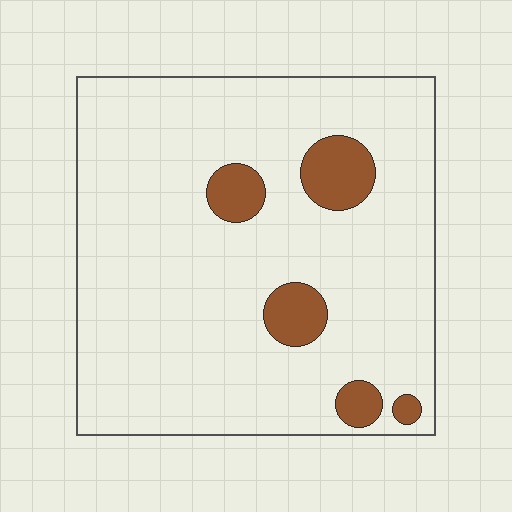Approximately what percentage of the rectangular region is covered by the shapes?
Approximately 10%.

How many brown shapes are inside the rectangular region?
5.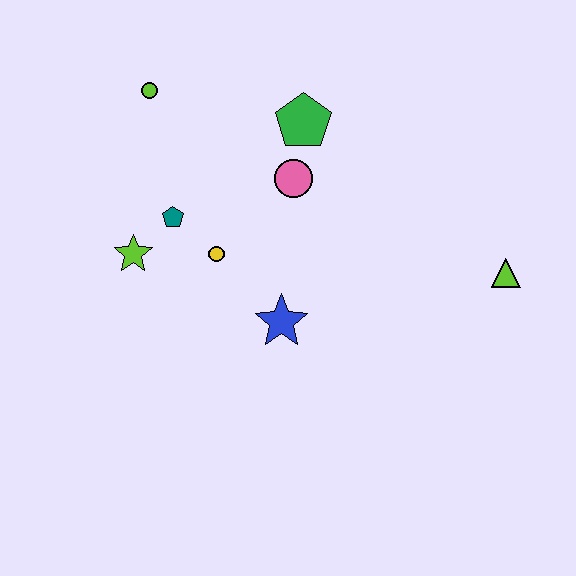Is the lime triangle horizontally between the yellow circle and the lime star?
No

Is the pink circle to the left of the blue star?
No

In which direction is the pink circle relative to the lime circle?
The pink circle is to the right of the lime circle.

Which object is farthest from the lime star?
The lime triangle is farthest from the lime star.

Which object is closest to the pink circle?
The green pentagon is closest to the pink circle.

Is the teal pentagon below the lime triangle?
No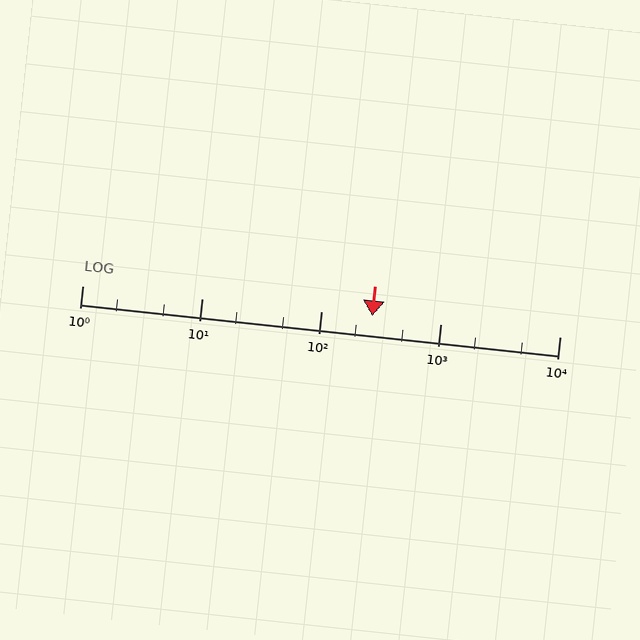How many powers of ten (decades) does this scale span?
The scale spans 4 decades, from 1 to 10000.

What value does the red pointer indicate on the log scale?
The pointer indicates approximately 270.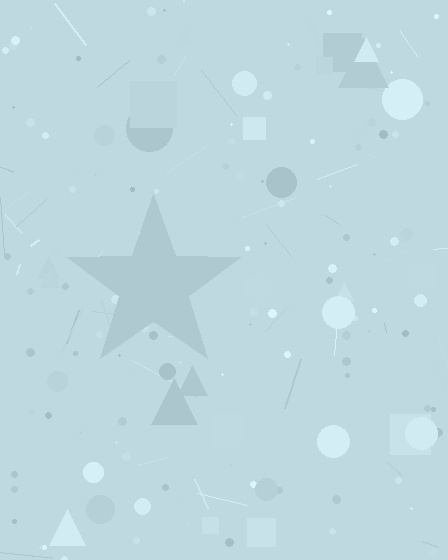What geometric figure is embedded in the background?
A star is embedded in the background.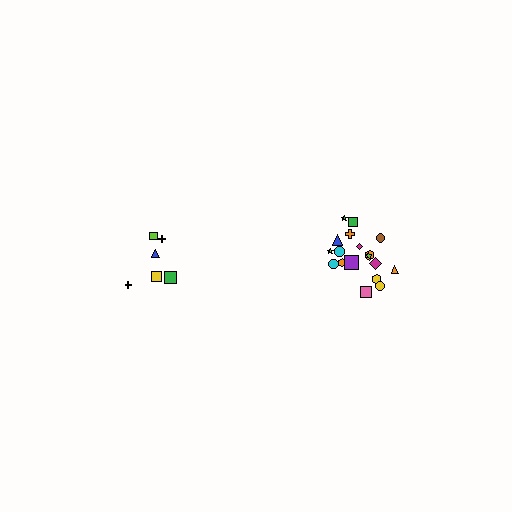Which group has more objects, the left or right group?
The right group.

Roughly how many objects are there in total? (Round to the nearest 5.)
Roughly 25 objects in total.